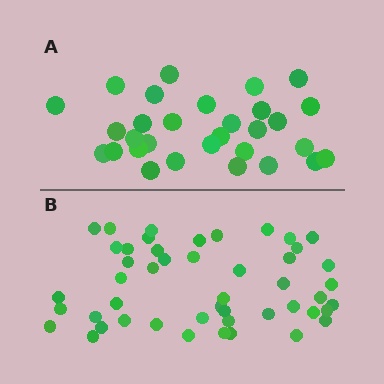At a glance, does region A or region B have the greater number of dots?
Region B (the bottom region) has more dots.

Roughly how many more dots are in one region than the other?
Region B has approximately 20 more dots than region A.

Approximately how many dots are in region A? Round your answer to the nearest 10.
About 30 dots.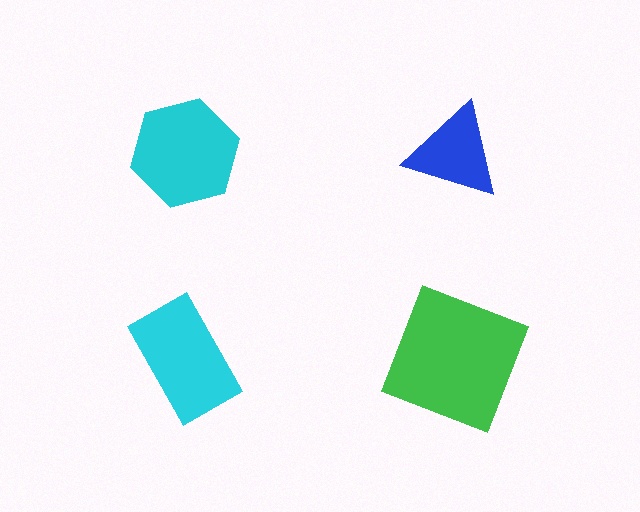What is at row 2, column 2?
A green square.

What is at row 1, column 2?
A blue triangle.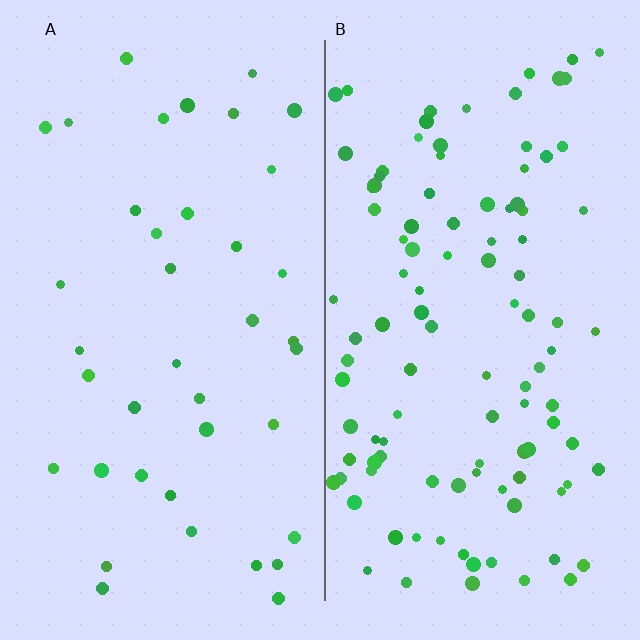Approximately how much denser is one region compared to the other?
Approximately 2.7× — region B over region A.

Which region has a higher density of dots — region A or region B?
B (the right).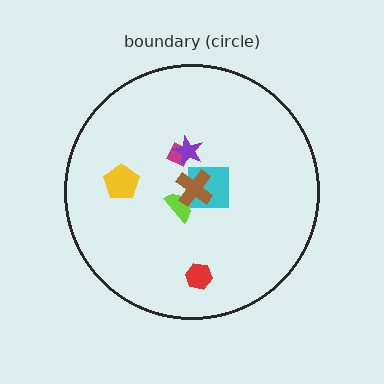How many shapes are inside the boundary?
7 inside, 0 outside.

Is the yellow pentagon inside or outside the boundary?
Inside.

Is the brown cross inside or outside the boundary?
Inside.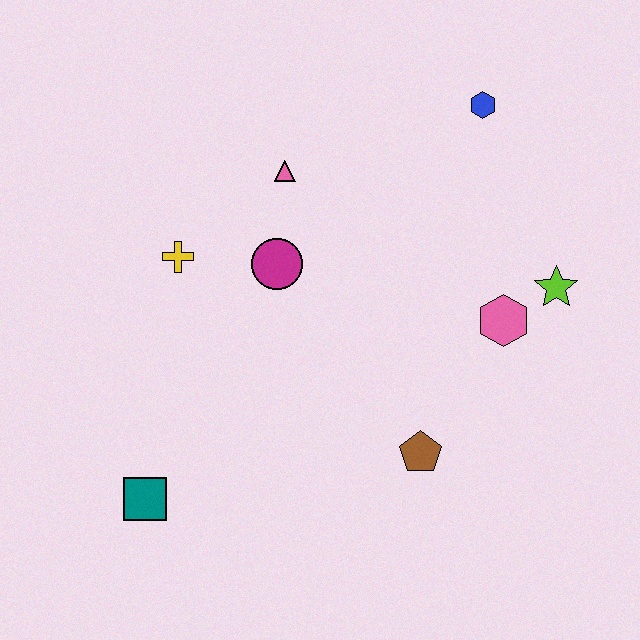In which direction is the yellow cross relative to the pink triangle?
The yellow cross is to the left of the pink triangle.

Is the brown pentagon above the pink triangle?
No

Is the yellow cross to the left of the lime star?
Yes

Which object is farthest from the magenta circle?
The lime star is farthest from the magenta circle.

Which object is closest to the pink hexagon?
The lime star is closest to the pink hexagon.